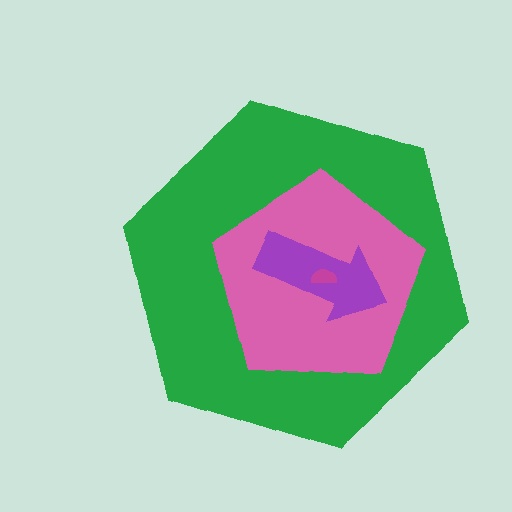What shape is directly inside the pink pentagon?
The purple arrow.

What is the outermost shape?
The green hexagon.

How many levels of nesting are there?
4.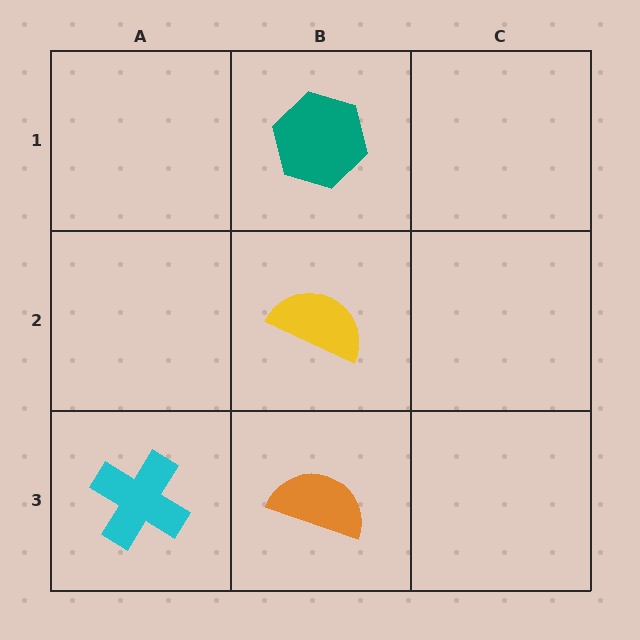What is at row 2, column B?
A yellow semicircle.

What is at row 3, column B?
An orange semicircle.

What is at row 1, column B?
A teal hexagon.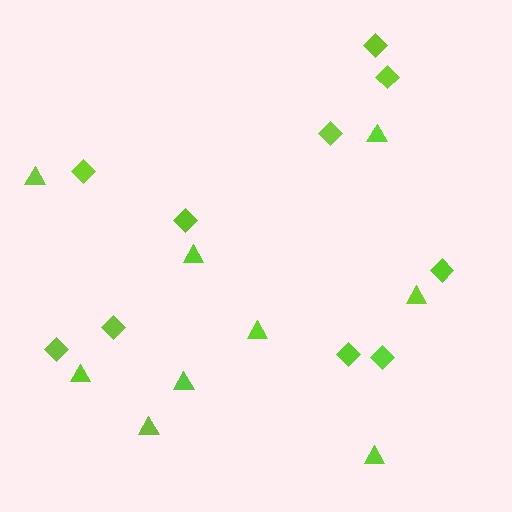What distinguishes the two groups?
There are 2 groups: one group of diamonds (10) and one group of triangles (9).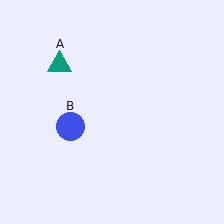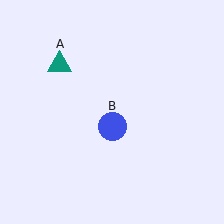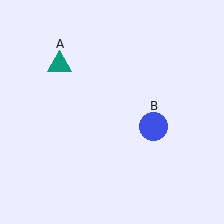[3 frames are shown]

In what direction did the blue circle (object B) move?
The blue circle (object B) moved right.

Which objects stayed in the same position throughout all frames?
Teal triangle (object A) remained stationary.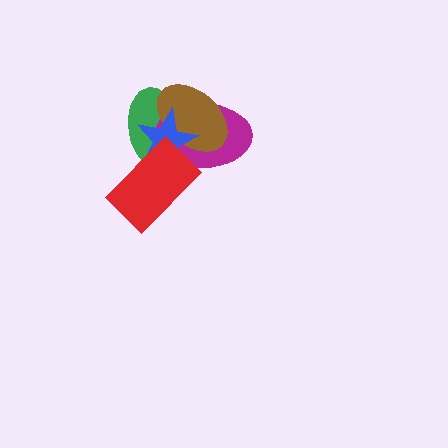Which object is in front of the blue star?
The red rectangle is in front of the blue star.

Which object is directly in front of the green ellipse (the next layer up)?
The magenta ellipse is directly in front of the green ellipse.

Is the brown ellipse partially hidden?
Yes, it is partially covered by another shape.